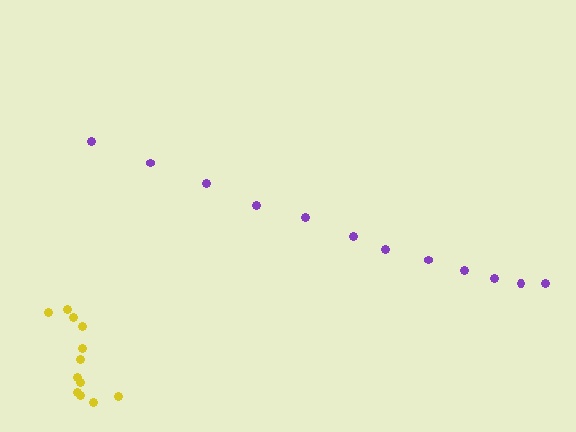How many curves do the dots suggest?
There are 2 distinct paths.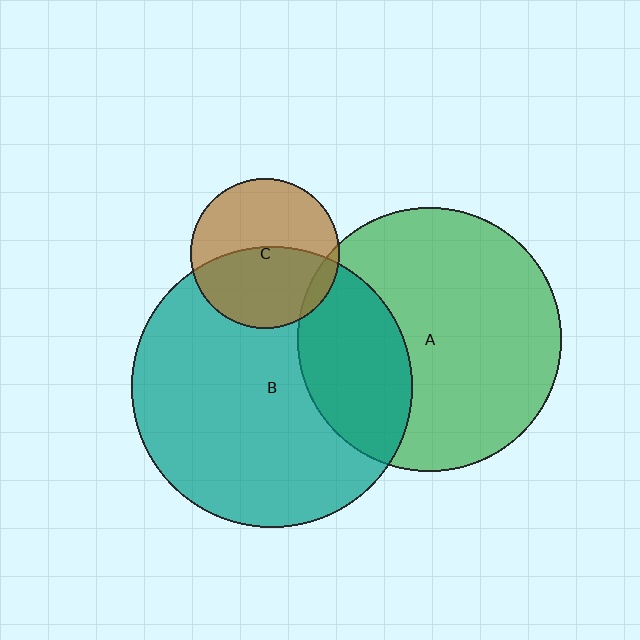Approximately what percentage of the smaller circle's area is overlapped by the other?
Approximately 50%.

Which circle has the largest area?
Circle B (teal).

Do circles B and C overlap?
Yes.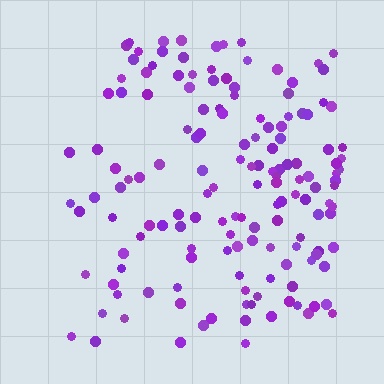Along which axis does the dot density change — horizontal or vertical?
Horizontal.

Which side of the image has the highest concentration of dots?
The right.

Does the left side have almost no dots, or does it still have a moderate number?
Still a moderate number, just noticeably fewer than the right.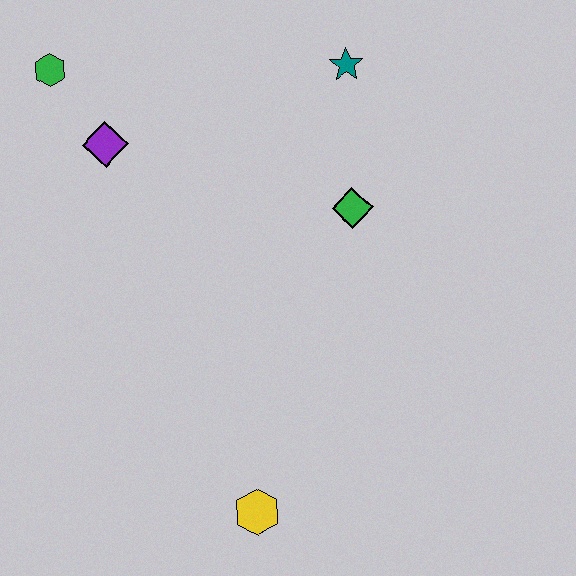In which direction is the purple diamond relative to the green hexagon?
The purple diamond is below the green hexagon.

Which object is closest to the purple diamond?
The green hexagon is closest to the purple diamond.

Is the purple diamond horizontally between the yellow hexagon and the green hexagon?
Yes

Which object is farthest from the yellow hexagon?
The green hexagon is farthest from the yellow hexagon.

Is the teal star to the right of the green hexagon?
Yes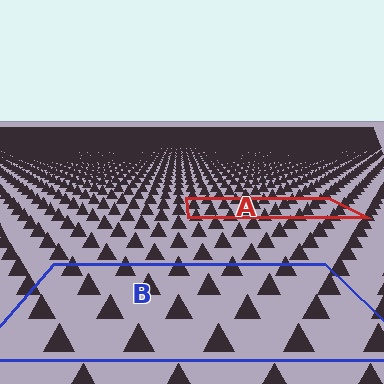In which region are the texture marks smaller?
The texture marks are smaller in region A, because it is farther away.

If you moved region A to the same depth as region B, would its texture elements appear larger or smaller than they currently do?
They would appear larger. At a closer depth, the same texture elements are projected at a bigger on-screen size.